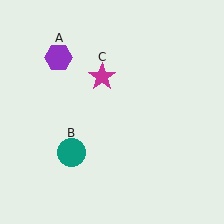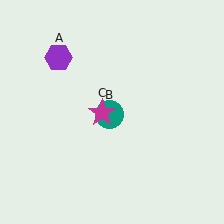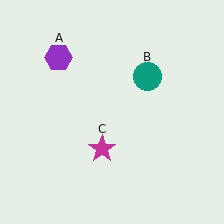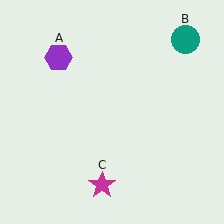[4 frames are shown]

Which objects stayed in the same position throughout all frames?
Purple hexagon (object A) remained stationary.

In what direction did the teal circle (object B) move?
The teal circle (object B) moved up and to the right.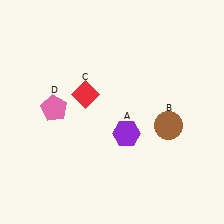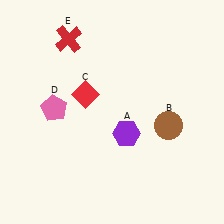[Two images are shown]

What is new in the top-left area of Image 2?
A red cross (E) was added in the top-left area of Image 2.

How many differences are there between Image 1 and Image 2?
There is 1 difference between the two images.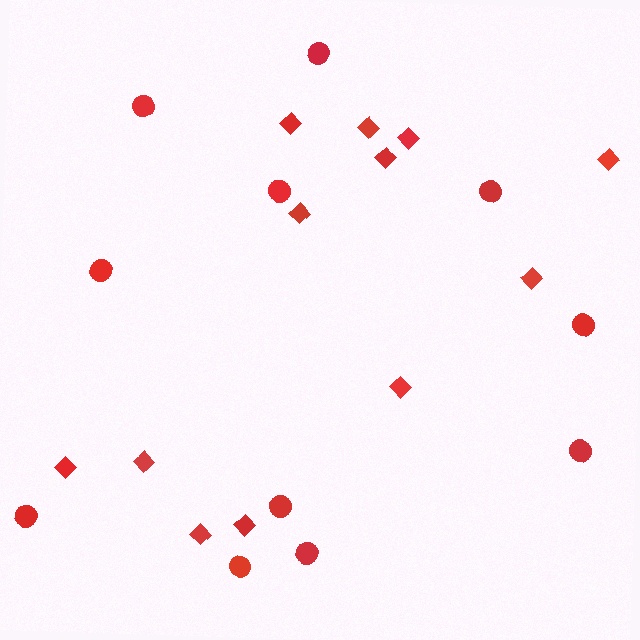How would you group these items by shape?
There are 2 groups: one group of diamonds (12) and one group of circles (11).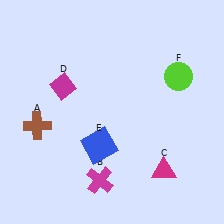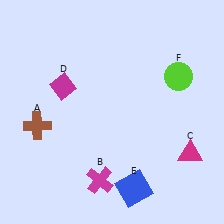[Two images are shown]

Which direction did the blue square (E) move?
The blue square (E) moved down.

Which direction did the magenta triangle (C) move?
The magenta triangle (C) moved right.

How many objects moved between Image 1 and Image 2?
2 objects moved between the two images.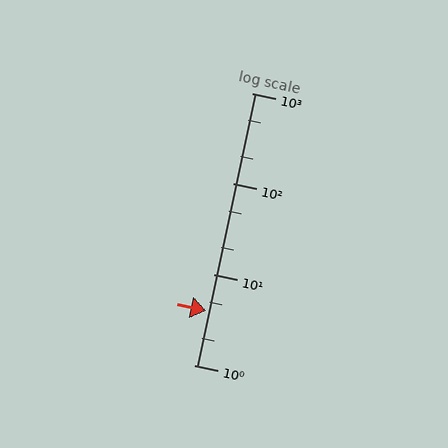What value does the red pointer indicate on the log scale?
The pointer indicates approximately 4.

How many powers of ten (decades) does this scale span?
The scale spans 3 decades, from 1 to 1000.